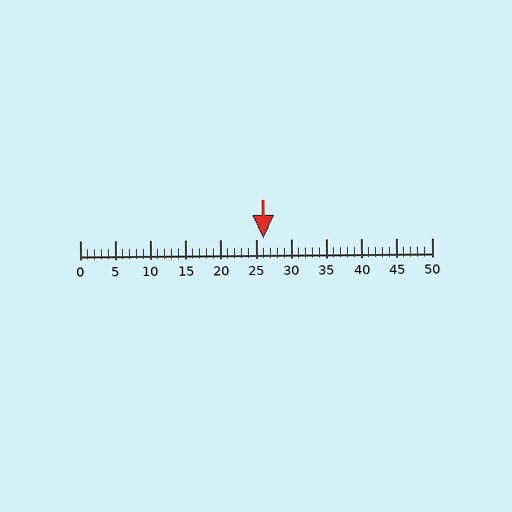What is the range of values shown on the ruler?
The ruler shows values from 0 to 50.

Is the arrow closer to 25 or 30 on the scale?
The arrow is closer to 25.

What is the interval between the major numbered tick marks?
The major tick marks are spaced 5 units apart.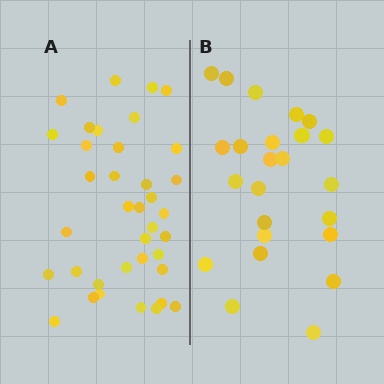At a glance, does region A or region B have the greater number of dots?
Region A (the left region) has more dots.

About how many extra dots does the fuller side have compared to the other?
Region A has approximately 15 more dots than region B.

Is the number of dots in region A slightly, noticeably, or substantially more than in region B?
Region A has substantially more. The ratio is roughly 1.5 to 1.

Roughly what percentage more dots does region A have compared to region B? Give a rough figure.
About 55% more.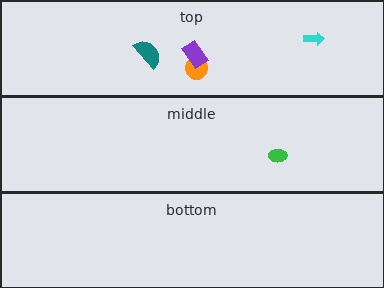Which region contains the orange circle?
The top region.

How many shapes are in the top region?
4.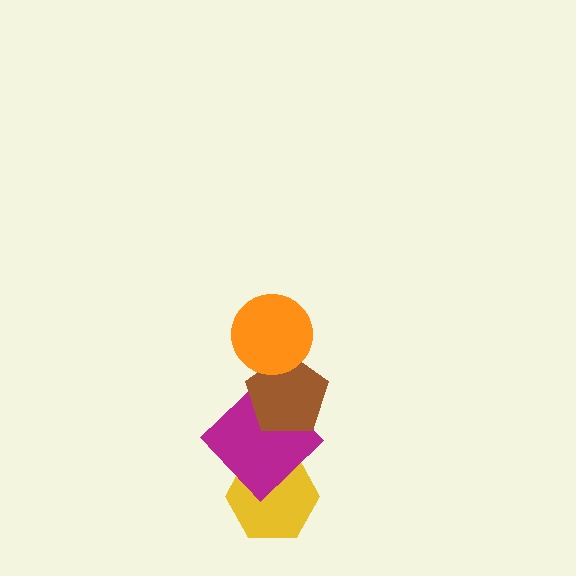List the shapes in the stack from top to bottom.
From top to bottom: the orange circle, the brown pentagon, the magenta diamond, the yellow hexagon.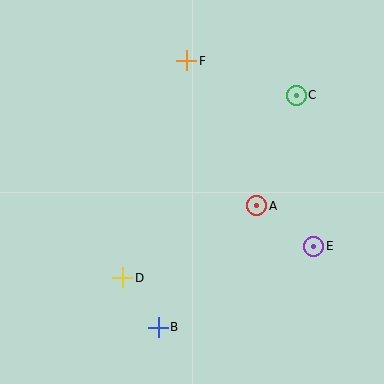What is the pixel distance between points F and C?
The distance between F and C is 115 pixels.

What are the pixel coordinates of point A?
Point A is at (256, 206).